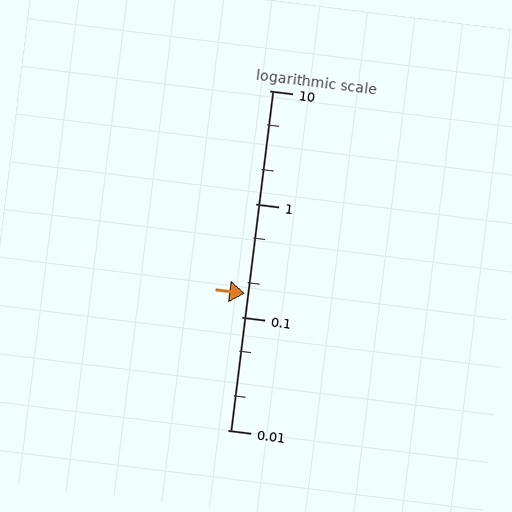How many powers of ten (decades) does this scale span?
The scale spans 3 decades, from 0.01 to 10.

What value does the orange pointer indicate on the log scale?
The pointer indicates approximately 0.16.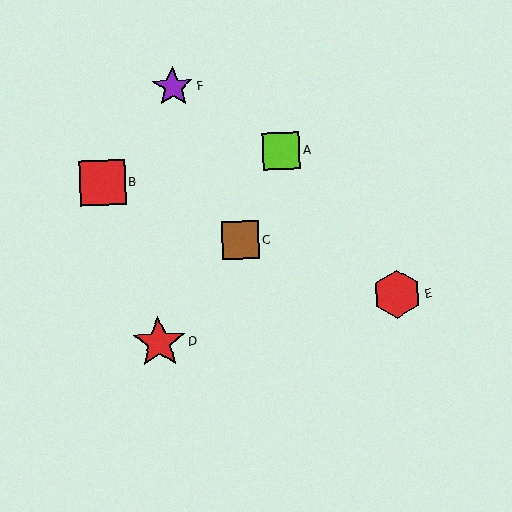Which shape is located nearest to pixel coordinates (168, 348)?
The red star (labeled D) at (159, 343) is nearest to that location.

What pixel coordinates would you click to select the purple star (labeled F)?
Click at (173, 87) to select the purple star F.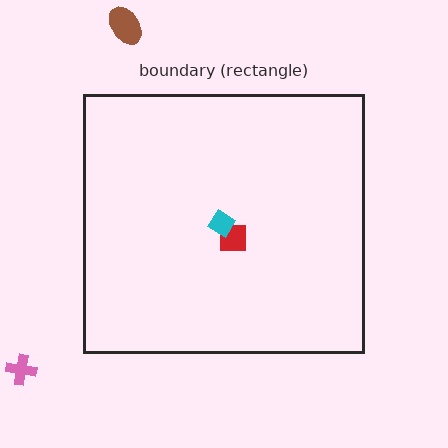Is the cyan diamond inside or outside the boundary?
Inside.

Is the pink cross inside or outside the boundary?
Outside.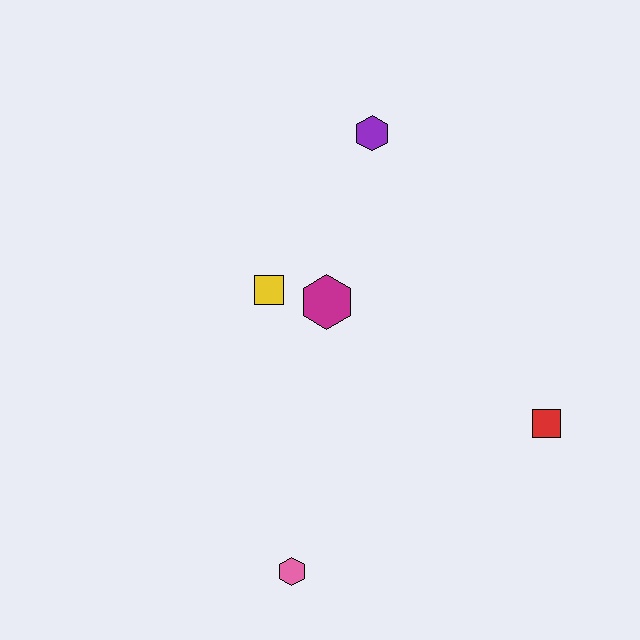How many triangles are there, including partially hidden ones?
There are no triangles.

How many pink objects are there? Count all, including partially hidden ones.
There is 1 pink object.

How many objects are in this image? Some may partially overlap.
There are 5 objects.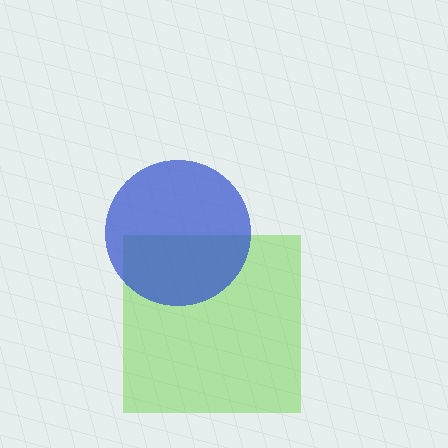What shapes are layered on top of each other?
The layered shapes are: a lime square, a blue circle.